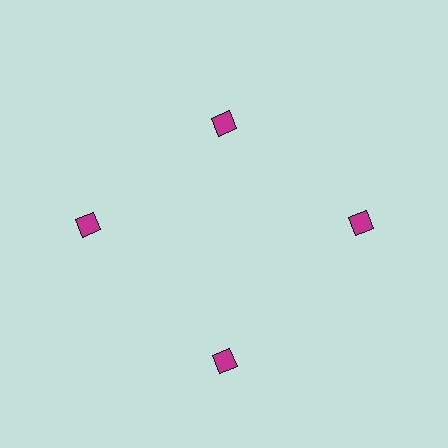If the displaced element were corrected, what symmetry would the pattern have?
It would have 4-fold rotational symmetry — the pattern would map onto itself every 90 degrees.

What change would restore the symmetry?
The symmetry would be restored by moving it outward, back onto the ring so that all 4 diamonds sit at equal angles and equal distance from the center.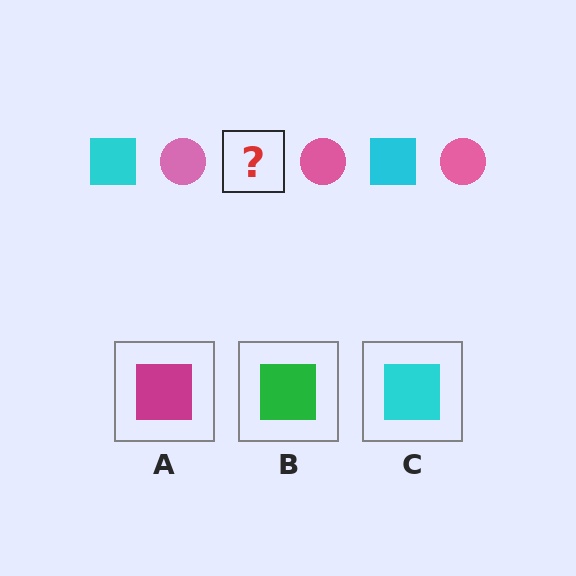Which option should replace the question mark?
Option C.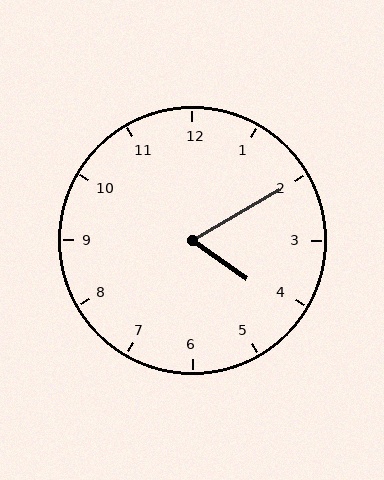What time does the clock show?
4:10.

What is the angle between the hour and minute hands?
Approximately 65 degrees.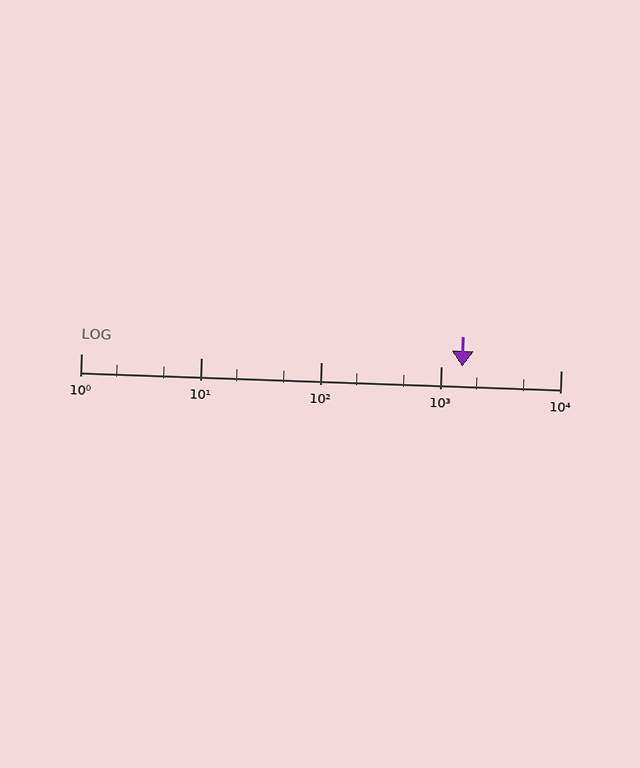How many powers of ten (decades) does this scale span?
The scale spans 4 decades, from 1 to 10000.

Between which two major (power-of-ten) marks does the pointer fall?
The pointer is between 1000 and 10000.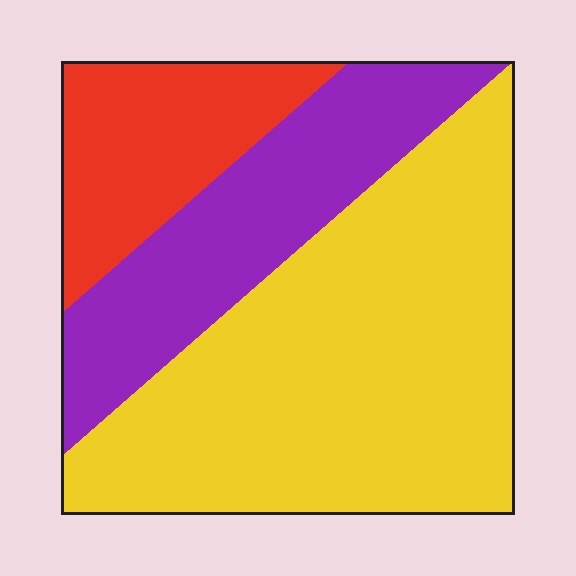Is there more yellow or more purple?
Yellow.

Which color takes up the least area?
Red, at roughly 20%.